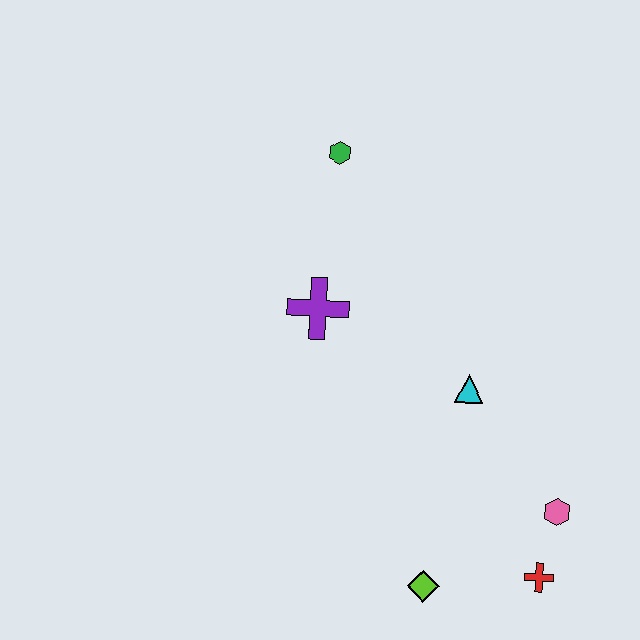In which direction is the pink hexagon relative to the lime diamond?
The pink hexagon is to the right of the lime diamond.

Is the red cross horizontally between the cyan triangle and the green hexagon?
No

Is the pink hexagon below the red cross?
No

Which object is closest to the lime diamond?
The red cross is closest to the lime diamond.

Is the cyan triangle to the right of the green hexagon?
Yes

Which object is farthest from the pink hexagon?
The green hexagon is farthest from the pink hexagon.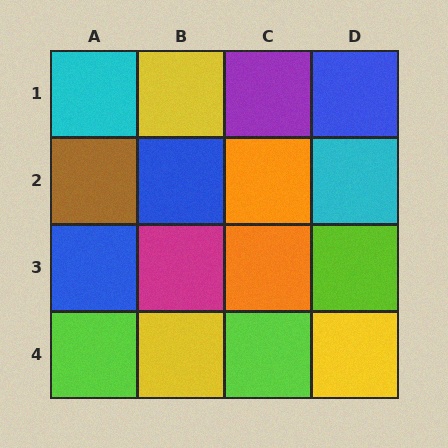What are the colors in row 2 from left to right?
Brown, blue, orange, cyan.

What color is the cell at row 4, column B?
Yellow.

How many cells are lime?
3 cells are lime.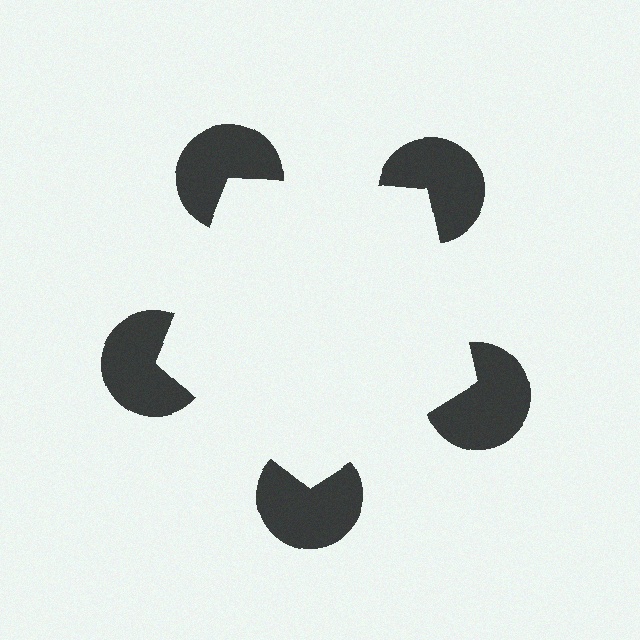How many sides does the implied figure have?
5 sides.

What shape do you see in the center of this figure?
An illusory pentagon — its edges are inferred from the aligned wedge cuts in the pac-man discs, not physically drawn.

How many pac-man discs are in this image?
There are 5 — one at each vertex of the illusory pentagon.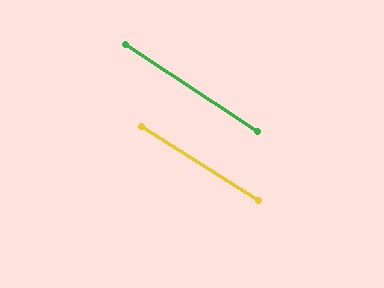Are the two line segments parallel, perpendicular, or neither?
Parallel — their directions differ by only 0.9°.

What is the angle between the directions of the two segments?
Approximately 1 degree.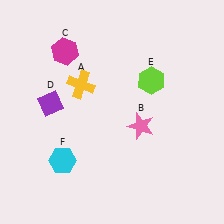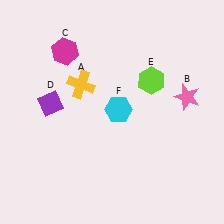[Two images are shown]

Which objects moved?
The objects that moved are: the pink star (B), the cyan hexagon (F).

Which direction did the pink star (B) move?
The pink star (B) moved right.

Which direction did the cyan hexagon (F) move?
The cyan hexagon (F) moved right.